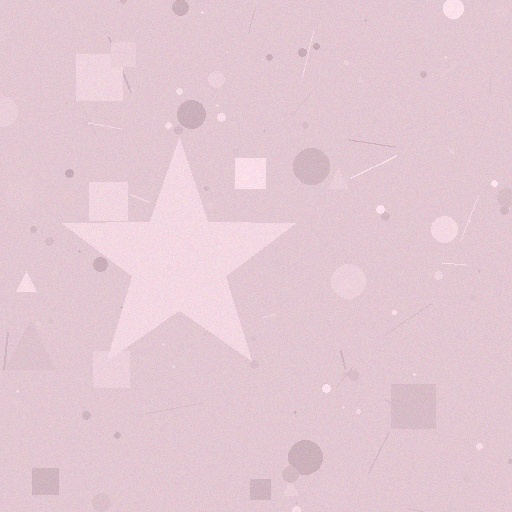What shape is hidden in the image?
A star is hidden in the image.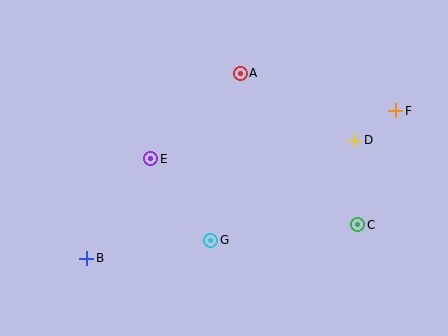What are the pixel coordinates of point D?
Point D is at (355, 140).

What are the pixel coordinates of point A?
Point A is at (240, 73).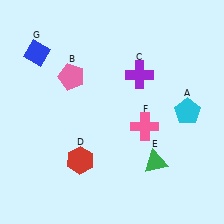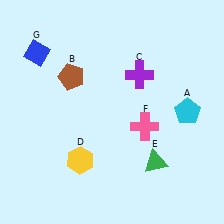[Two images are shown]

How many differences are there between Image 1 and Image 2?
There are 2 differences between the two images.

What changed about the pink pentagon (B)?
In Image 1, B is pink. In Image 2, it changed to brown.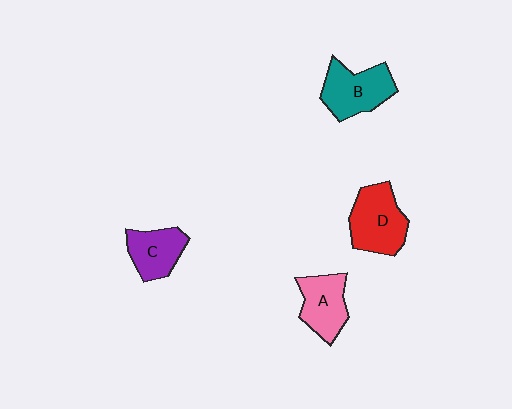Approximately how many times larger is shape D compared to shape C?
Approximately 1.3 times.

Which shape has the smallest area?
Shape C (purple).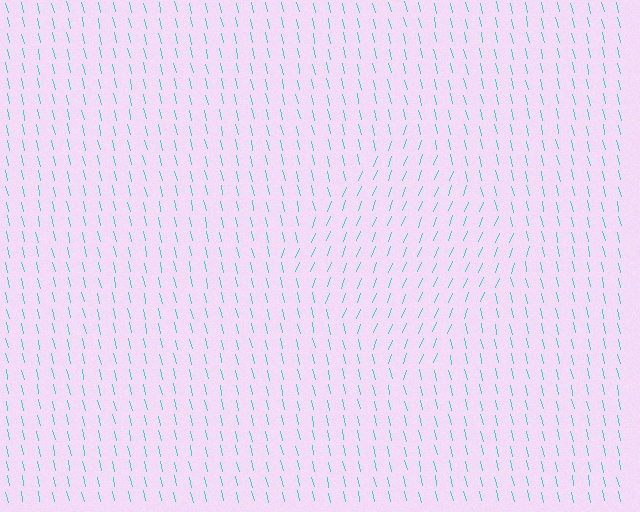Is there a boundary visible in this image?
Yes, there is a texture boundary formed by a change in line orientation.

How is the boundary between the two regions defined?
The boundary is defined purely by a change in line orientation (approximately 34 degrees difference). All lines are the same color and thickness.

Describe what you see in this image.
The image is filled with small cyan line segments. A diamond region in the image has lines oriented differently from the surrounding lines, creating a visible texture boundary.